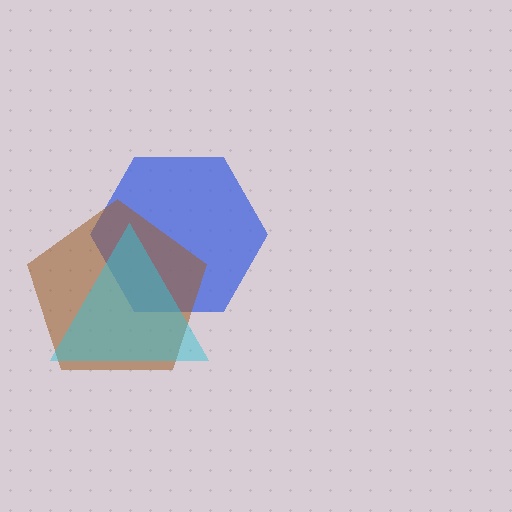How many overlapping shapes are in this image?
There are 3 overlapping shapes in the image.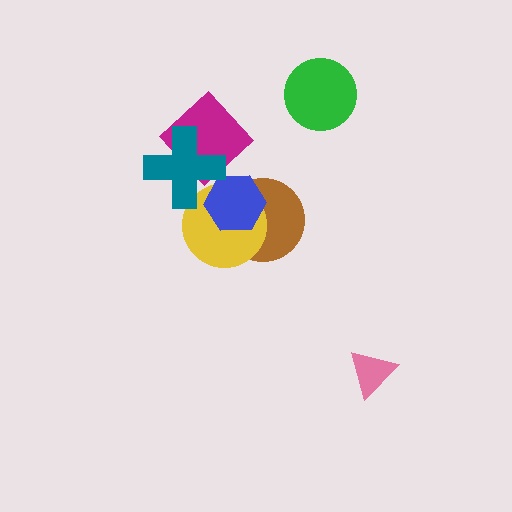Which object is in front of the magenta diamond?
The teal cross is in front of the magenta diamond.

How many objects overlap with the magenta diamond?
1 object overlaps with the magenta diamond.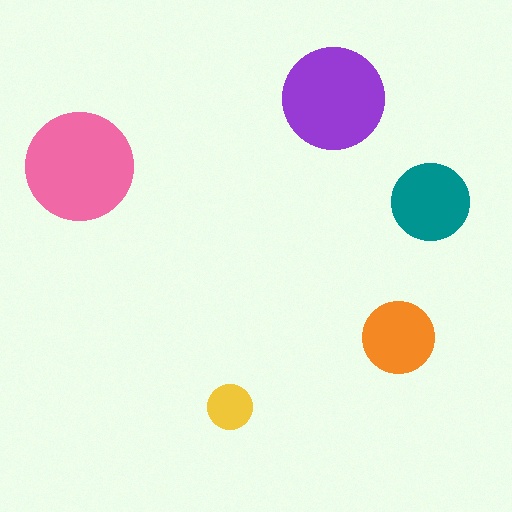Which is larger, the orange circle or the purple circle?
The purple one.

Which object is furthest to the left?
The pink circle is leftmost.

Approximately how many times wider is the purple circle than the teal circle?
About 1.5 times wider.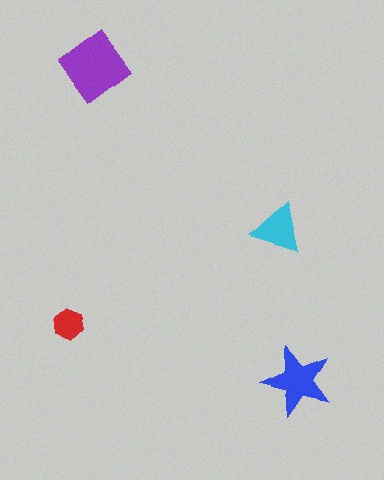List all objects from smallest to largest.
The red hexagon, the cyan triangle, the blue star, the purple diamond.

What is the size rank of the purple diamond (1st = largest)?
1st.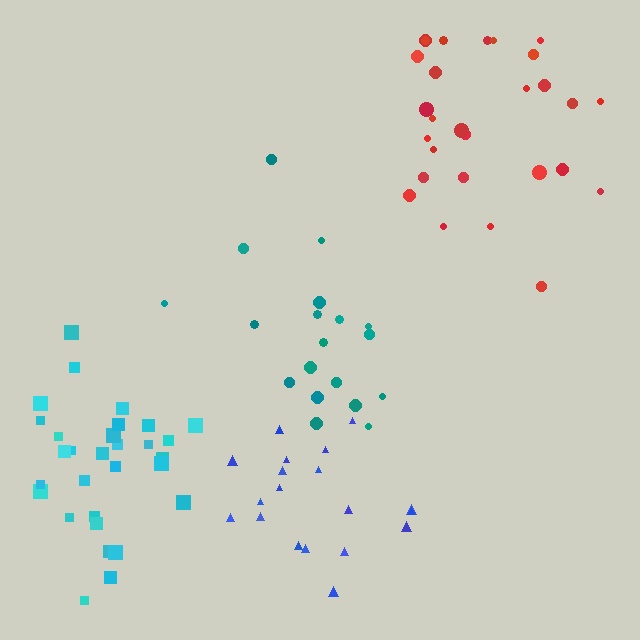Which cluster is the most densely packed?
Blue.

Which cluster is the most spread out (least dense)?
Red.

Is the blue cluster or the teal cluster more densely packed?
Blue.